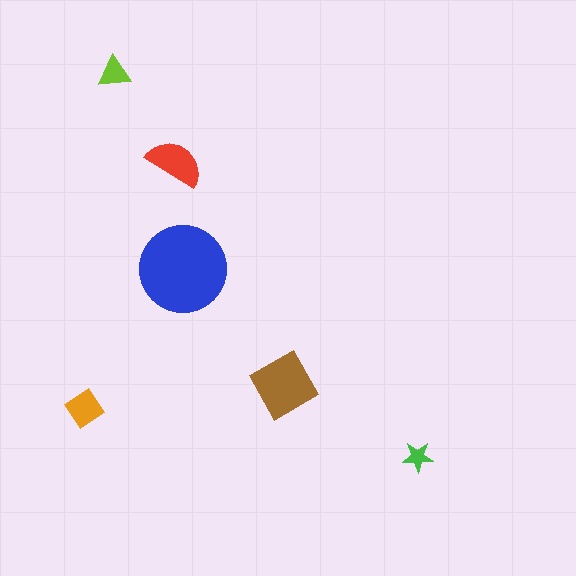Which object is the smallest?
The green star.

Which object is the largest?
The blue circle.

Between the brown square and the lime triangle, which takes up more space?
The brown square.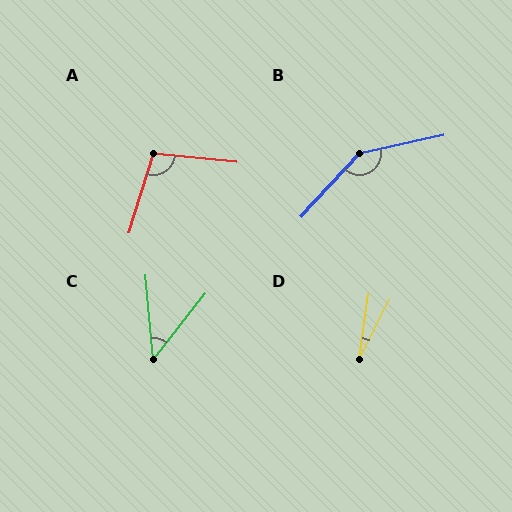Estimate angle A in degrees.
Approximately 101 degrees.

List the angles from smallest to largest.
D (19°), C (43°), A (101°), B (145°).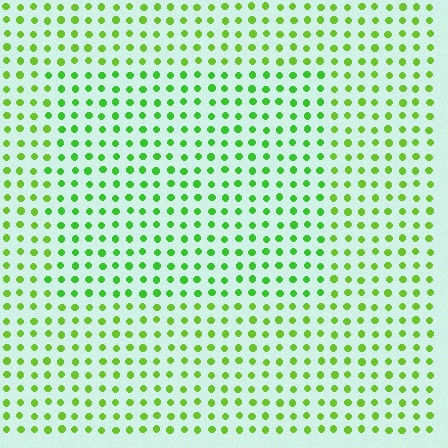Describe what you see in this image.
The image is filled with small lime elements in a uniform arrangement. A rectangle-shaped region is visible where the elements are tinted to a slightly different hue, forming a subtle color boundary.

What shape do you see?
I see a rectangle.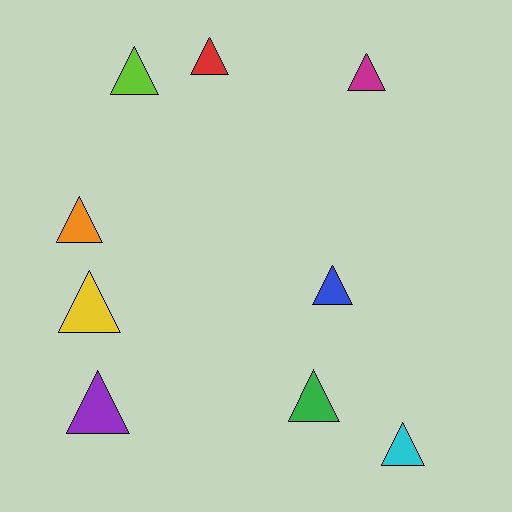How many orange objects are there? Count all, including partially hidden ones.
There is 1 orange object.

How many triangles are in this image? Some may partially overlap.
There are 9 triangles.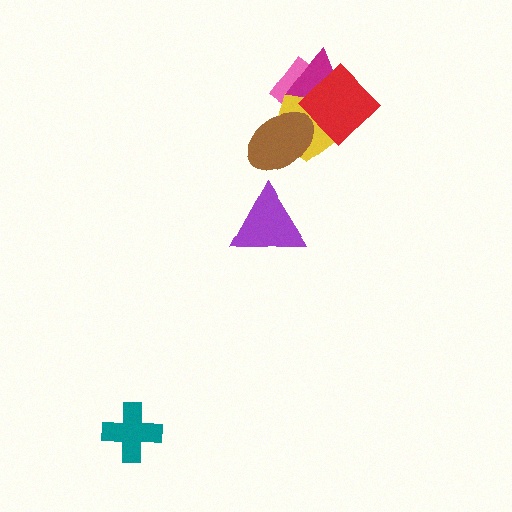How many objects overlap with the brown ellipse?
3 objects overlap with the brown ellipse.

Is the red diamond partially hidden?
No, no other shape covers it.